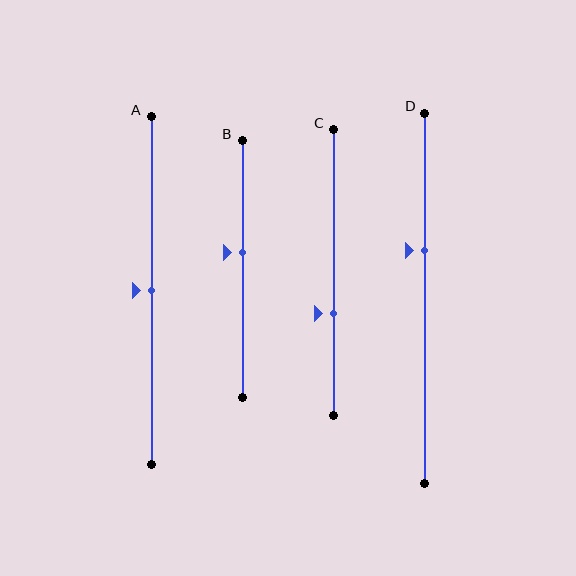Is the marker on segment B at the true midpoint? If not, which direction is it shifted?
No, the marker on segment B is shifted upward by about 7% of the segment length.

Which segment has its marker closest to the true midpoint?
Segment A has its marker closest to the true midpoint.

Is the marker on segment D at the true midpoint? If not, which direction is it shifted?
No, the marker on segment D is shifted upward by about 13% of the segment length.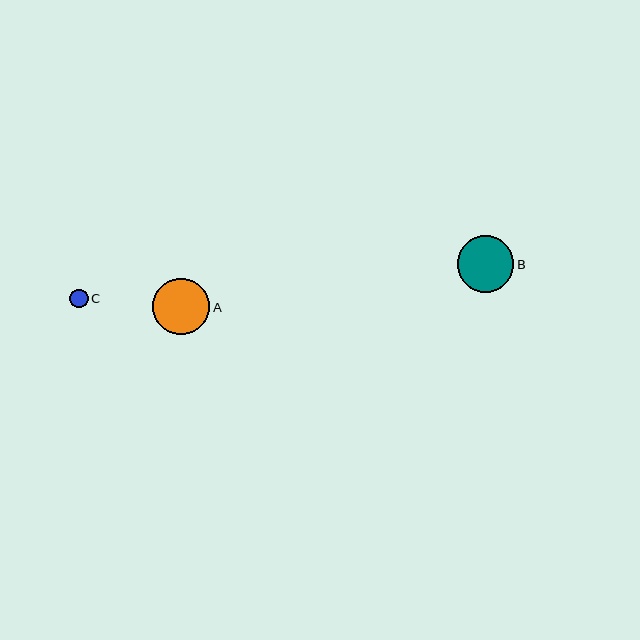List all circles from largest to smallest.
From largest to smallest: A, B, C.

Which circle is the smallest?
Circle C is the smallest with a size of approximately 19 pixels.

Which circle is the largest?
Circle A is the largest with a size of approximately 57 pixels.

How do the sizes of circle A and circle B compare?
Circle A and circle B are approximately the same size.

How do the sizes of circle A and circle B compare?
Circle A and circle B are approximately the same size.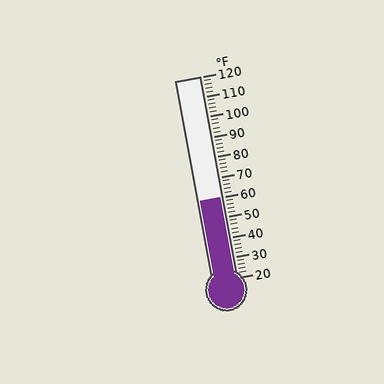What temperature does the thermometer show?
The thermometer shows approximately 60°F.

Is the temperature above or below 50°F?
The temperature is above 50°F.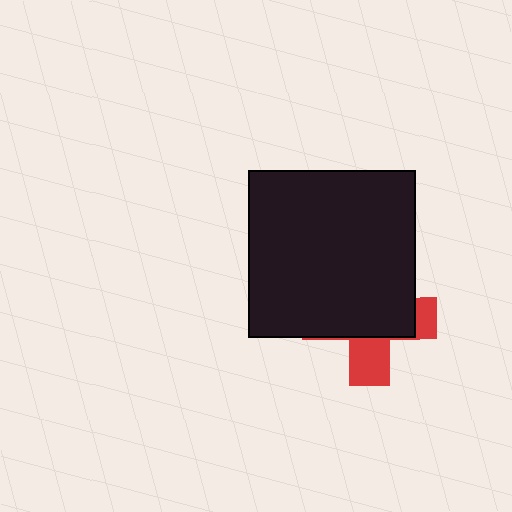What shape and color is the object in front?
The object in front is a black square.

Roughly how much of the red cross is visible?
A small part of it is visible (roughly 32%).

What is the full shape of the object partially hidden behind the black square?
The partially hidden object is a red cross.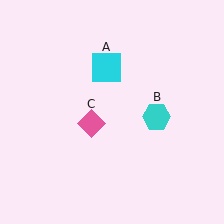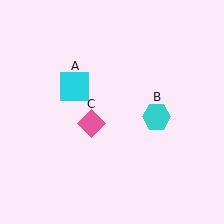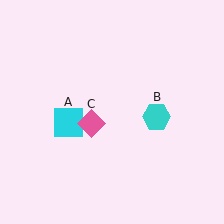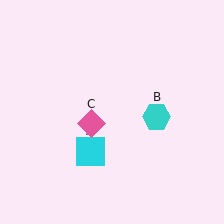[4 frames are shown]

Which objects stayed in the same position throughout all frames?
Cyan hexagon (object B) and pink diamond (object C) remained stationary.